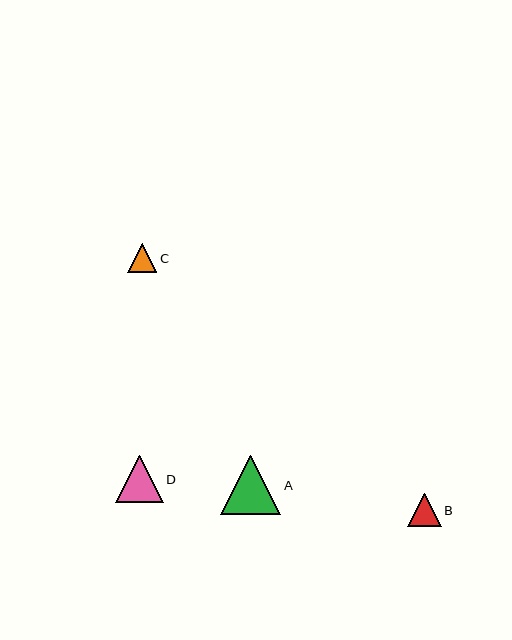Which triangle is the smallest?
Triangle C is the smallest with a size of approximately 30 pixels.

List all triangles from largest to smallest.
From largest to smallest: A, D, B, C.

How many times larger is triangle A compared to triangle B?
Triangle A is approximately 1.8 times the size of triangle B.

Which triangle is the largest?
Triangle A is the largest with a size of approximately 60 pixels.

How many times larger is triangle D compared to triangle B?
Triangle D is approximately 1.4 times the size of triangle B.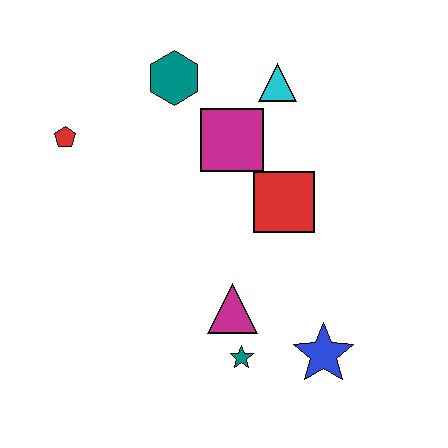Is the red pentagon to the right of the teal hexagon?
No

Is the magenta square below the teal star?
No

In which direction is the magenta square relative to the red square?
The magenta square is above the red square.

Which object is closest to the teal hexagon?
The magenta square is closest to the teal hexagon.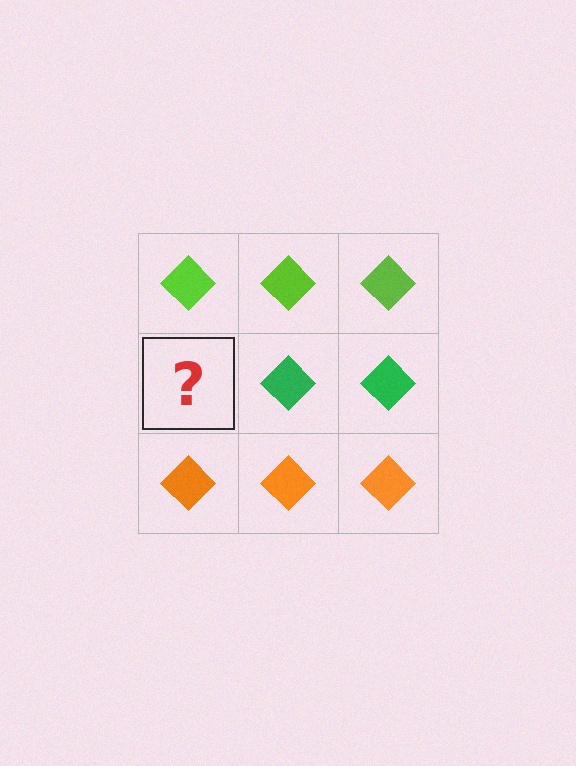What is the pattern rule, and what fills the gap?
The rule is that each row has a consistent color. The gap should be filled with a green diamond.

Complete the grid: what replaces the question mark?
The question mark should be replaced with a green diamond.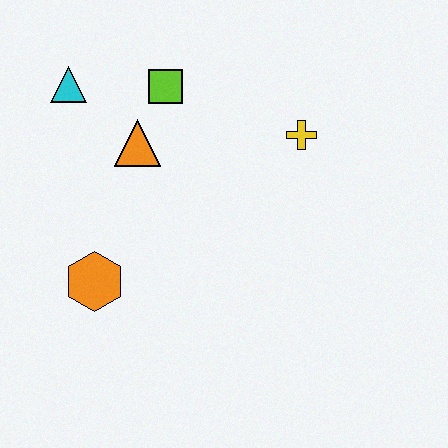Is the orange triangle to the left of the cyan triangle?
No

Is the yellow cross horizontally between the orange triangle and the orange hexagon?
No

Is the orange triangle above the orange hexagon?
Yes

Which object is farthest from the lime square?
The orange hexagon is farthest from the lime square.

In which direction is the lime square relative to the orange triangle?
The lime square is above the orange triangle.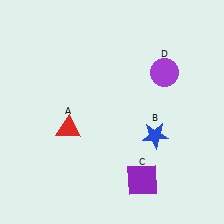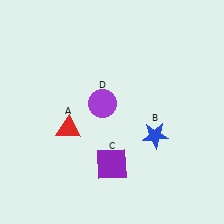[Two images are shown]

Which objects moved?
The objects that moved are: the purple square (C), the purple circle (D).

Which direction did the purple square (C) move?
The purple square (C) moved left.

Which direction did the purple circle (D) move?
The purple circle (D) moved left.